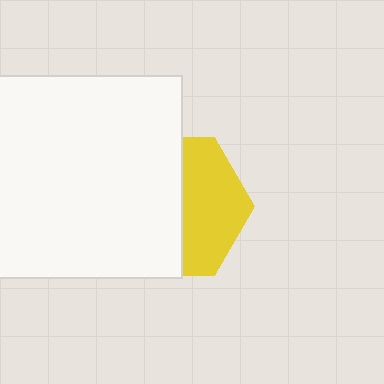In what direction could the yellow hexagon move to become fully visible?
The yellow hexagon could move right. That would shift it out from behind the white square entirely.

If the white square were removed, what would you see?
You would see the complete yellow hexagon.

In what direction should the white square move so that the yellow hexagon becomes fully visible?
The white square should move left. That is the shortest direction to clear the overlap and leave the yellow hexagon fully visible.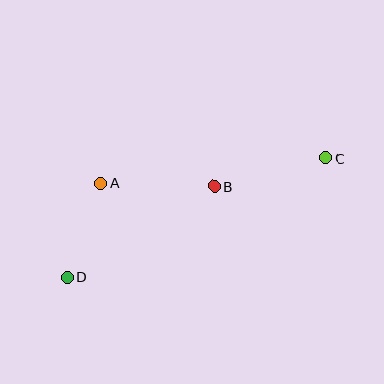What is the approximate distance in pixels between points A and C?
The distance between A and C is approximately 226 pixels.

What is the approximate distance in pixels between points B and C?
The distance between B and C is approximately 115 pixels.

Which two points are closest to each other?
Points A and D are closest to each other.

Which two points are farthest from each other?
Points C and D are farthest from each other.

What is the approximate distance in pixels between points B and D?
The distance between B and D is approximately 173 pixels.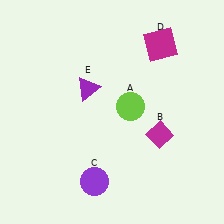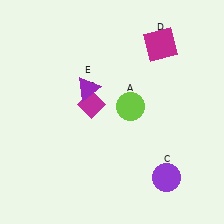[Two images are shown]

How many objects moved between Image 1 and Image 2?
2 objects moved between the two images.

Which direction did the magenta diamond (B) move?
The magenta diamond (B) moved left.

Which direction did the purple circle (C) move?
The purple circle (C) moved right.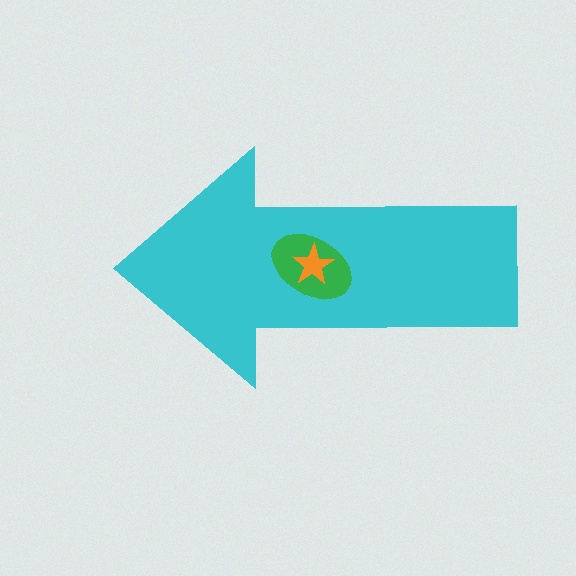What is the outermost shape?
The cyan arrow.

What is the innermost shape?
The orange star.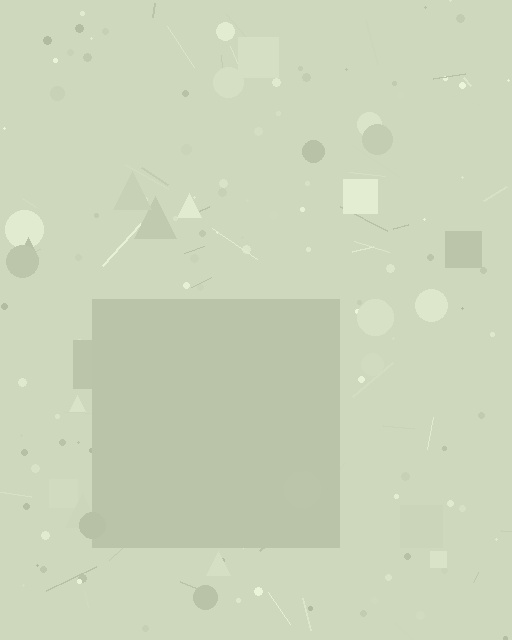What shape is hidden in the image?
A square is hidden in the image.